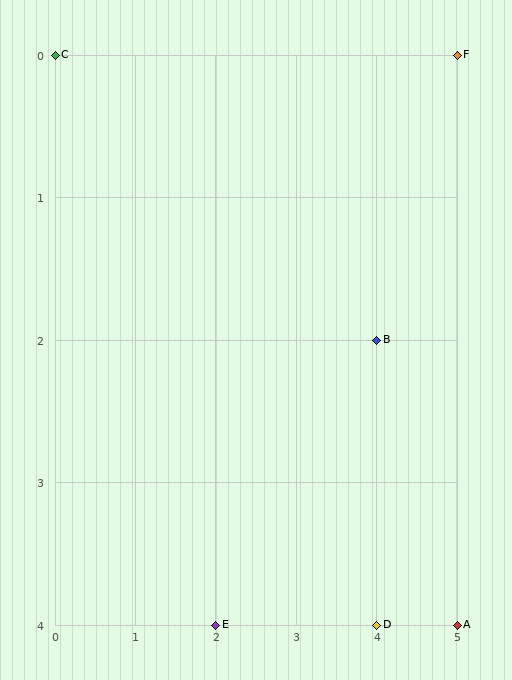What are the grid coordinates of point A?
Point A is at grid coordinates (5, 4).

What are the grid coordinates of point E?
Point E is at grid coordinates (2, 4).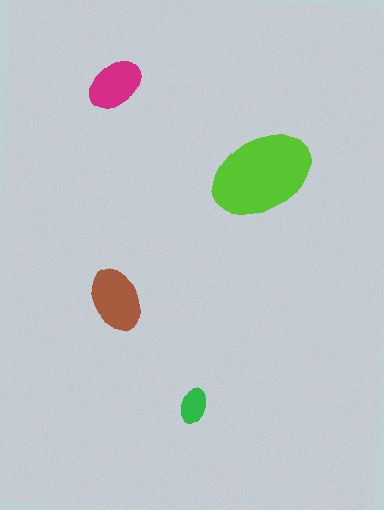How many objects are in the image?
There are 4 objects in the image.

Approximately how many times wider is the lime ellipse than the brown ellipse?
About 1.5 times wider.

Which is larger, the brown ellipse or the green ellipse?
The brown one.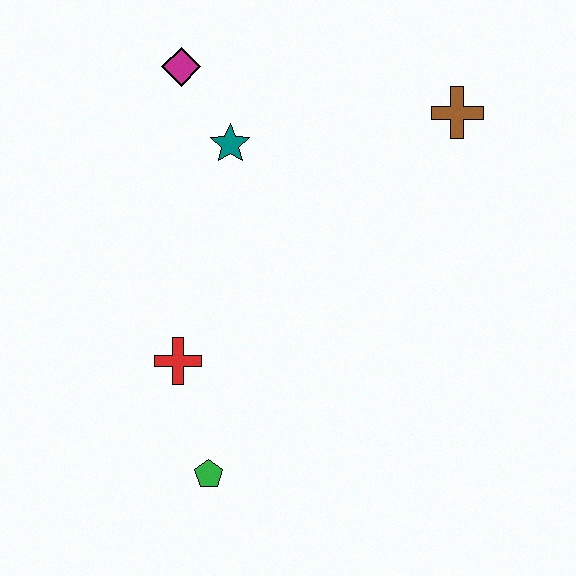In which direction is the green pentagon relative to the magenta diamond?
The green pentagon is below the magenta diamond.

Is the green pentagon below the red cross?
Yes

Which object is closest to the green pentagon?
The red cross is closest to the green pentagon.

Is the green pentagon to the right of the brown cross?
No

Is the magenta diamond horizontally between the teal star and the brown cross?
No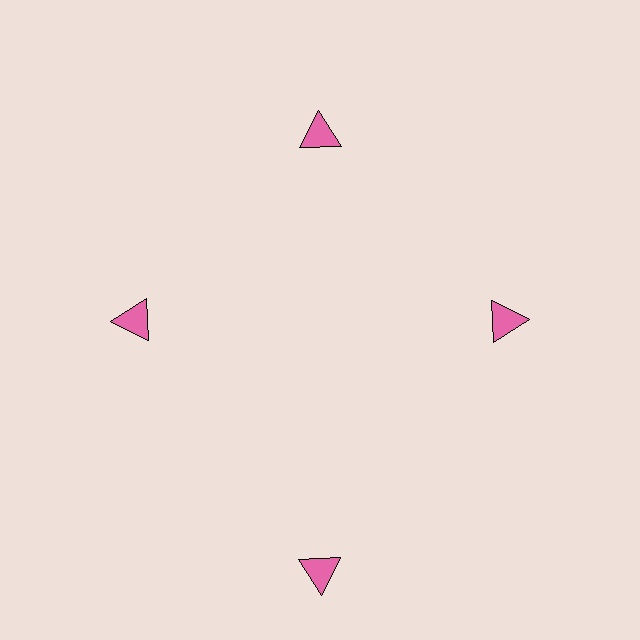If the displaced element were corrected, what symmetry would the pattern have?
It would have 4-fold rotational symmetry — the pattern would map onto itself every 90 degrees.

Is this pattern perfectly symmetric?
No. The 4 pink triangles are arranged in a ring, but one element near the 6 o'clock position is pushed outward from the center, breaking the 4-fold rotational symmetry.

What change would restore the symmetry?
The symmetry would be restored by moving it inward, back onto the ring so that all 4 triangles sit at equal angles and equal distance from the center.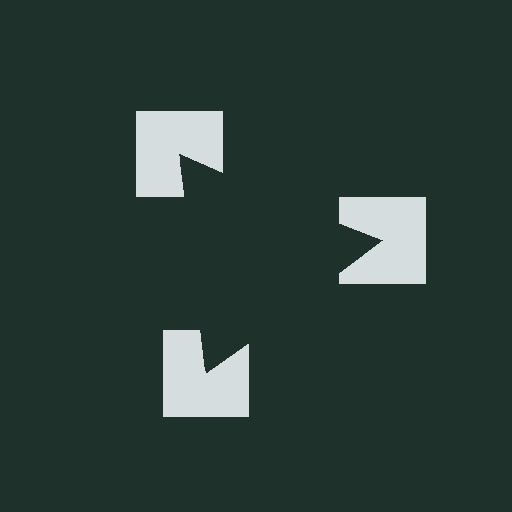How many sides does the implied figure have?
3 sides.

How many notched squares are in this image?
There are 3 — one at each vertex of the illusory triangle.